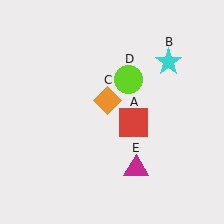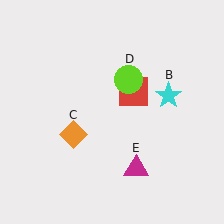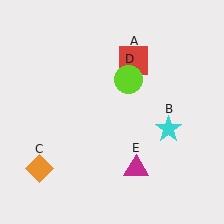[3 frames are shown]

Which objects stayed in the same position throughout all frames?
Lime circle (object D) and magenta triangle (object E) remained stationary.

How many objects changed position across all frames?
3 objects changed position: red square (object A), cyan star (object B), orange diamond (object C).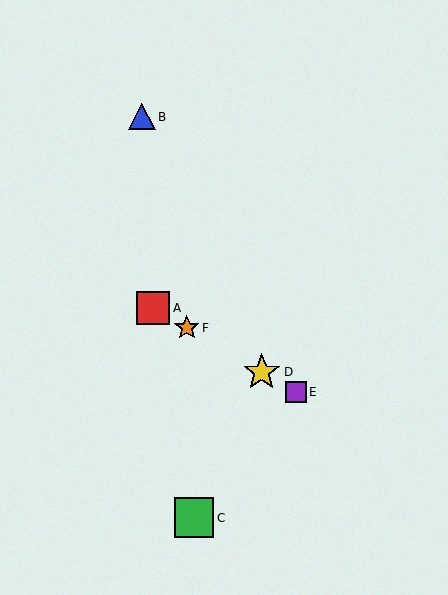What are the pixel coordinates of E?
Object E is at (296, 392).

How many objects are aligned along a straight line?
4 objects (A, D, E, F) are aligned along a straight line.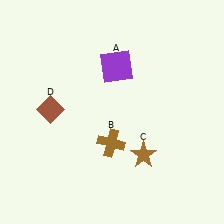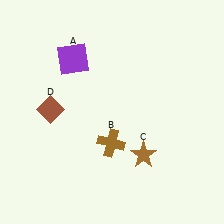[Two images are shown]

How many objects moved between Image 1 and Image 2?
1 object moved between the two images.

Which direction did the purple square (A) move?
The purple square (A) moved left.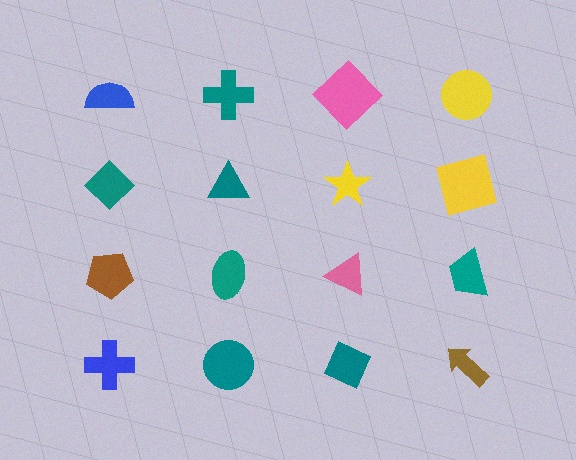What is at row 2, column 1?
A teal diamond.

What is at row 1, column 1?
A blue semicircle.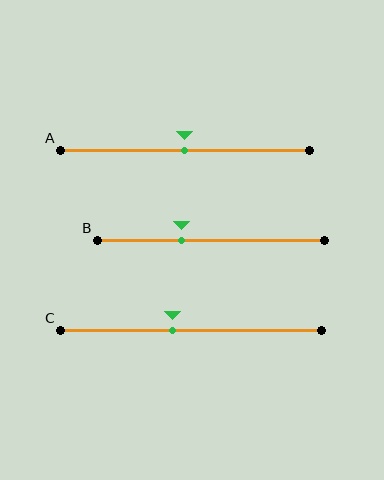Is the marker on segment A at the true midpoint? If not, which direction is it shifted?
Yes, the marker on segment A is at the true midpoint.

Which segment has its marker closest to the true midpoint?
Segment A has its marker closest to the true midpoint.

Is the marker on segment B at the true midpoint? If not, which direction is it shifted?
No, the marker on segment B is shifted to the left by about 13% of the segment length.